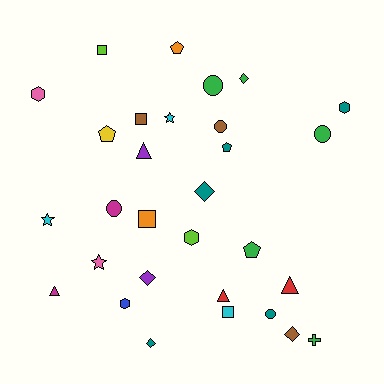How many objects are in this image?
There are 30 objects.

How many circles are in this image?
There are 5 circles.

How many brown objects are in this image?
There are 3 brown objects.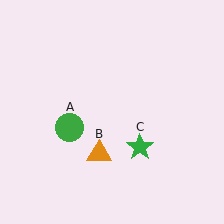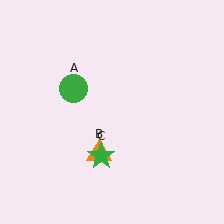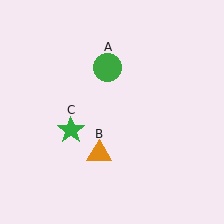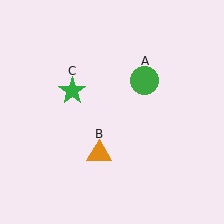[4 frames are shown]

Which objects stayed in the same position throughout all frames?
Orange triangle (object B) remained stationary.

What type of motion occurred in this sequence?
The green circle (object A), green star (object C) rotated clockwise around the center of the scene.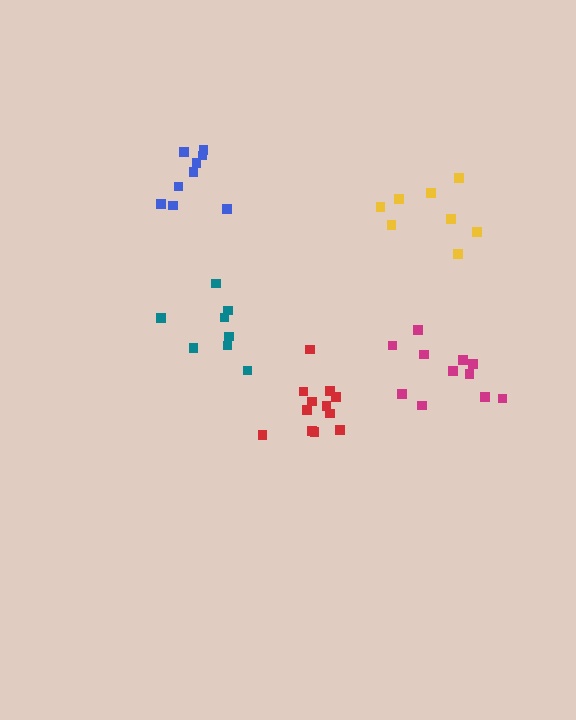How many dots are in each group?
Group 1: 11 dots, Group 2: 8 dots, Group 3: 9 dots, Group 4: 8 dots, Group 5: 12 dots (48 total).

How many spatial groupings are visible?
There are 5 spatial groupings.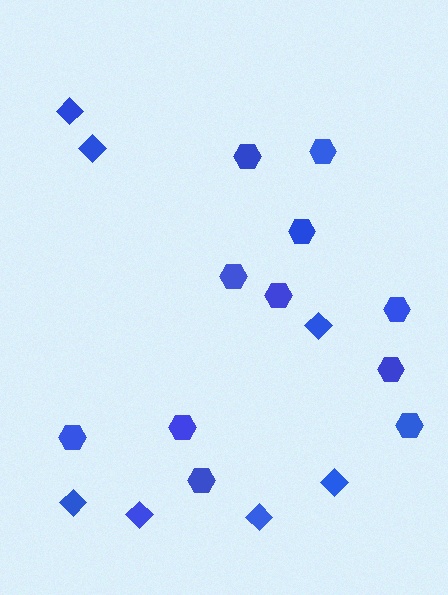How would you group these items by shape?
There are 2 groups: one group of hexagons (11) and one group of diamonds (7).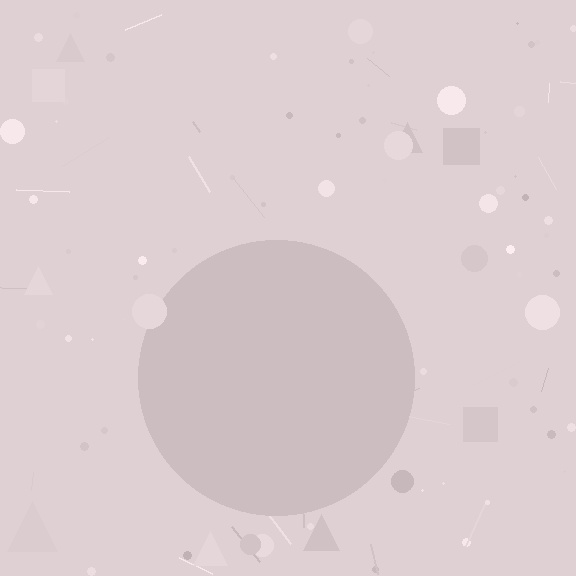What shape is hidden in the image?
A circle is hidden in the image.